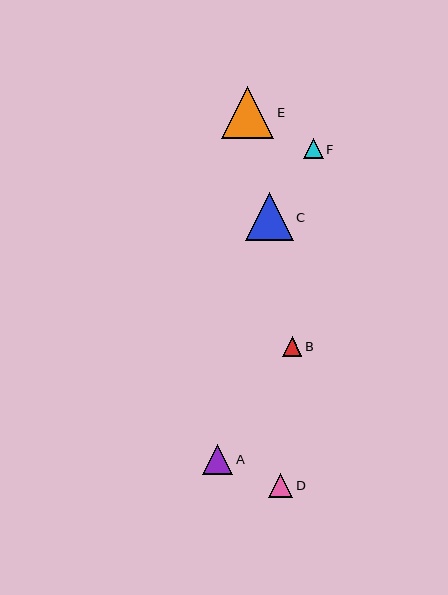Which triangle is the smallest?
Triangle B is the smallest with a size of approximately 20 pixels.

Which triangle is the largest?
Triangle E is the largest with a size of approximately 52 pixels.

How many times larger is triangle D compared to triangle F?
Triangle D is approximately 1.2 times the size of triangle F.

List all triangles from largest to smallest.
From largest to smallest: E, C, A, D, F, B.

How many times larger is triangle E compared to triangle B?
Triangle E is approximately 2.7 times the size of triangle B.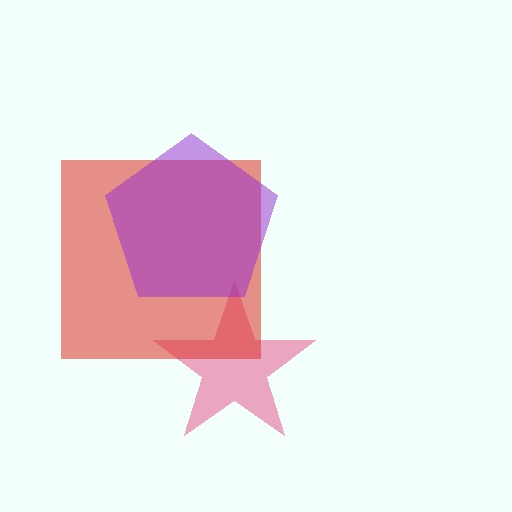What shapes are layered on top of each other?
The layered shapes are: a pink star, a red square, a purple pentagon.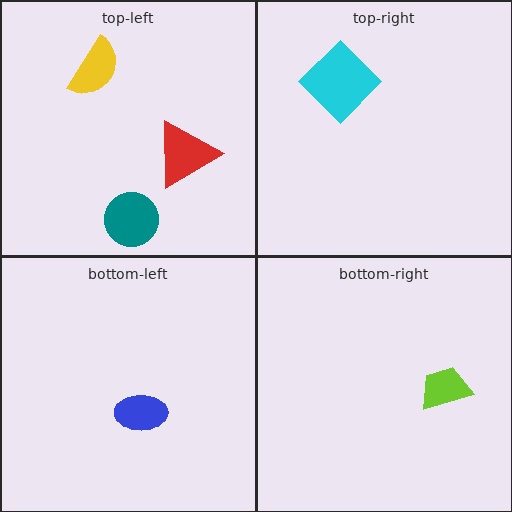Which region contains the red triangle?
The top-left region.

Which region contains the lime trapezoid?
The bottom-right region.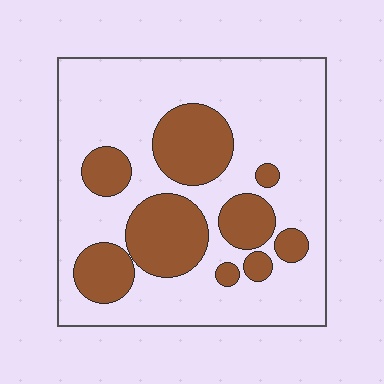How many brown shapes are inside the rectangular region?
9.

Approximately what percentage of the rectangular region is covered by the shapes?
Approximately 30%.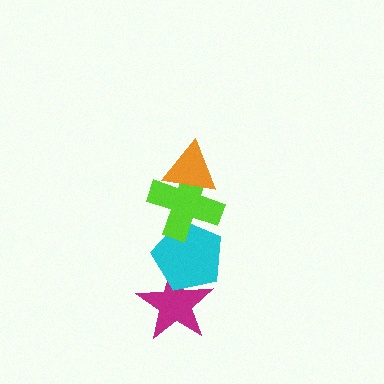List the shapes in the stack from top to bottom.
From top to bottom: the orange triangle, the lime cross, the cyan pentagon, the magenta star.